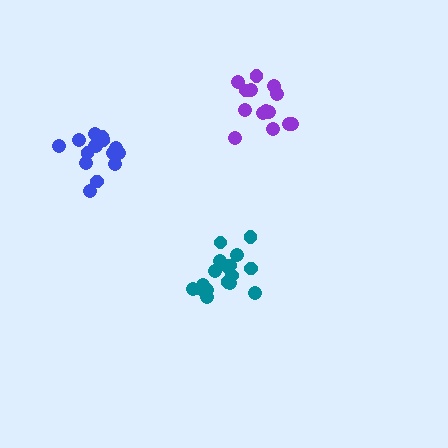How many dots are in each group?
Group 1: 14 dots, Group 2: 15 dots, Group 3: 17 dots (46 total).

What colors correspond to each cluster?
The clusters are colored: purple, blue, teal.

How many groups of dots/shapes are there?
There are 3 groups.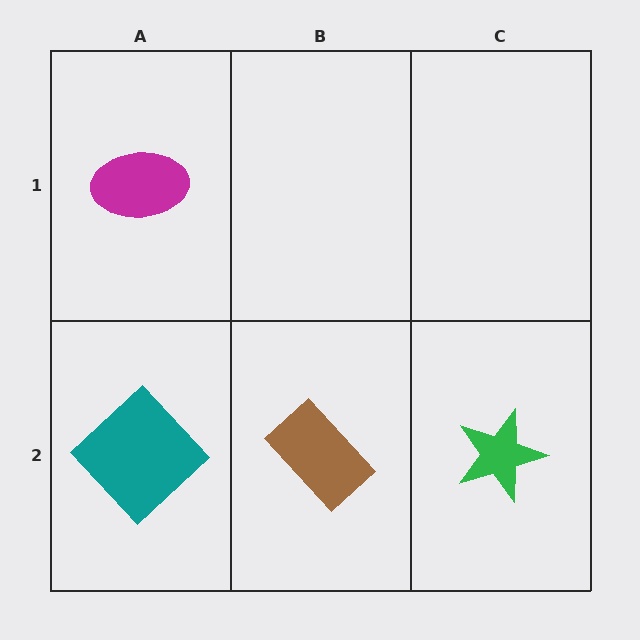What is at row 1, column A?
A magenta ellipse.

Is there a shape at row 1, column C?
No, that cell is empty.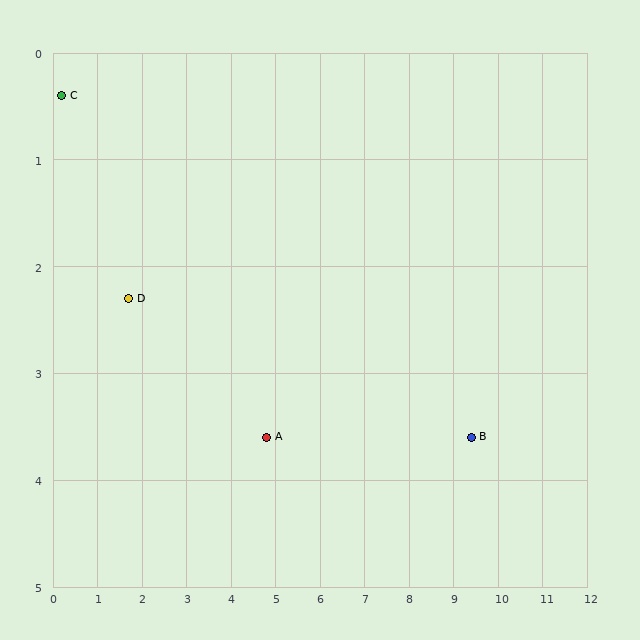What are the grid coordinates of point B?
Point B is at approximately (9.4, 3.6).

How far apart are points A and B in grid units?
Points A and B are about 4.6 grid units apart.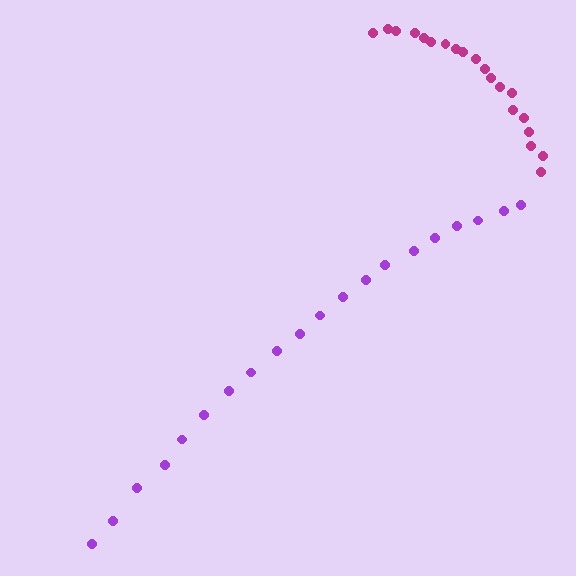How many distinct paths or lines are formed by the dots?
There are 2 distinct paths.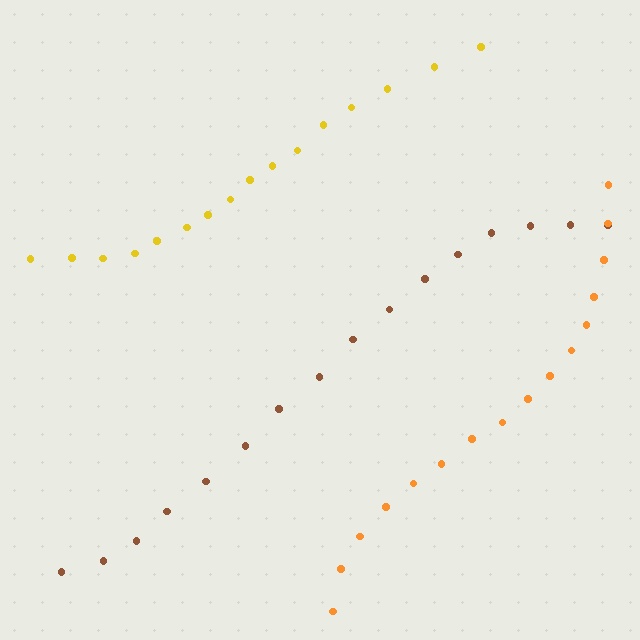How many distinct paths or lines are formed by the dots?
There are 3 distinct paths.